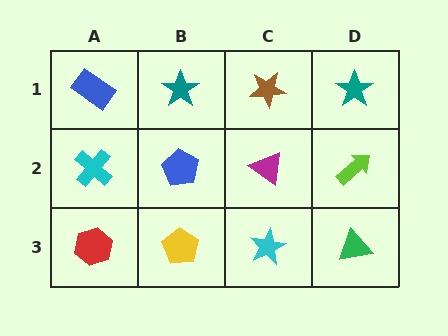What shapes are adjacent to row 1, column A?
A cyan cross (row 2, column A), a teal star (row 1, column B).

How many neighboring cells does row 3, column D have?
2.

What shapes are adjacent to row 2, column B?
A teal star (row 1, column B), a yellow pentagon (row 3, column B), a cyan cross (row 2, column A), a magenta triangle (row 2, column C).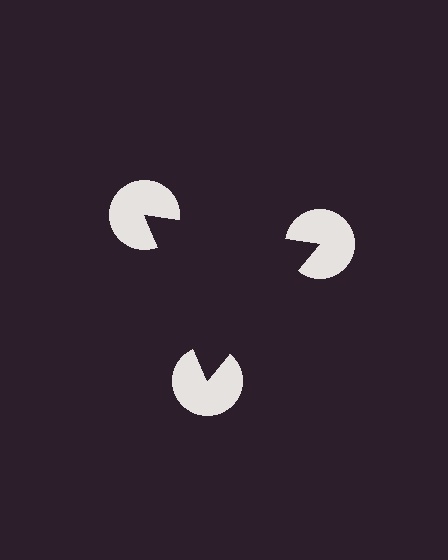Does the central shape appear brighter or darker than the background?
It typically appears slightly darker than the background, even though no actual brightness change is drawn.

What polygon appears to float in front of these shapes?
An illusory triangle — its edges are inferred from the aligned wedge cuts in the pac-man discs, not physically drawn.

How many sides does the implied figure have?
3 sides.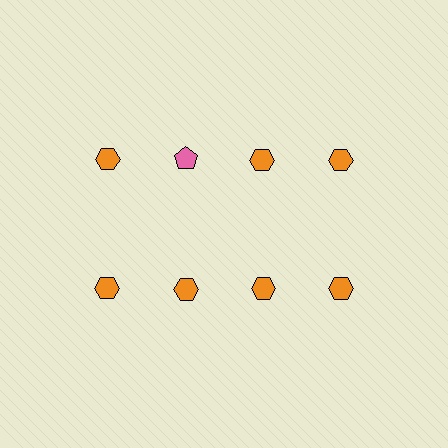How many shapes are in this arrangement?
There are 8 shapes arranged in a grid pattern.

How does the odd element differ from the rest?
It differs in both color (pink instead of orange) and shape (pentagon instead of hexagon).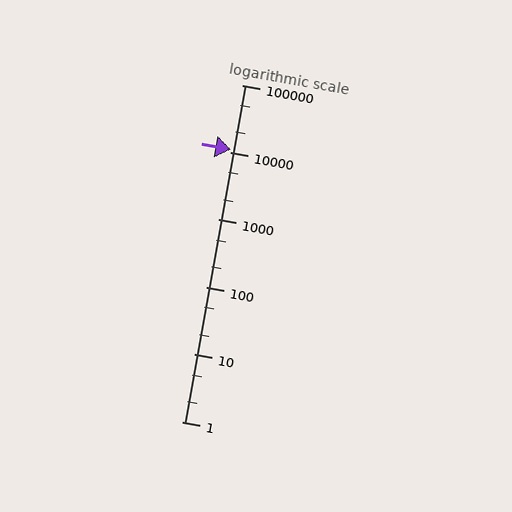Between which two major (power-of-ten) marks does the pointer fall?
The pointer is between 10000 and 100000.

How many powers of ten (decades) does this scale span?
The scale spans 5 decades, from 1 to 100000.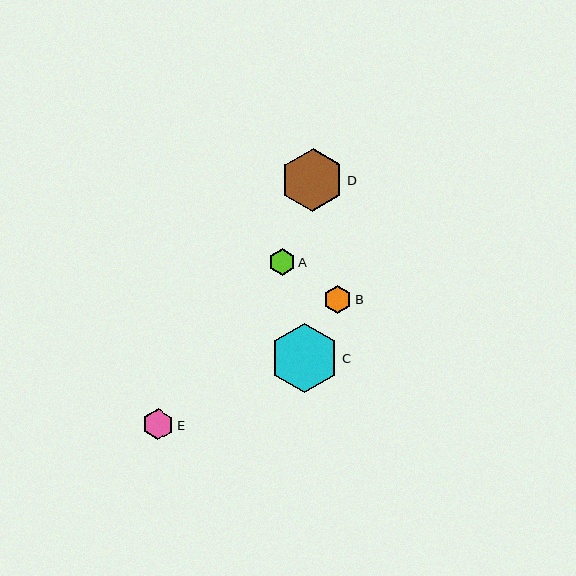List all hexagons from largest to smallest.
From largest to smallest: C, D, E, B, A.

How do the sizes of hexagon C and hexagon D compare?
Hexagon C and hexagon D are approximately the same size.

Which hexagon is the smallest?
Hexagon A is the smallest with a size of approximately 27 pixels.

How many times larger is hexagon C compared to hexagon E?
Hexagon C is approximately 2.2 times the size of hexagon E.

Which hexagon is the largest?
Hexagon C is the largest with a size of approximately 69 pixels.